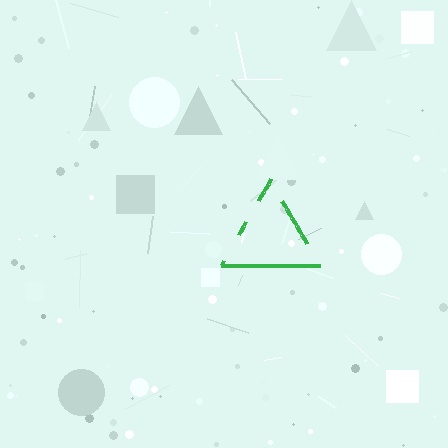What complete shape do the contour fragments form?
The contour fragments form a triangle.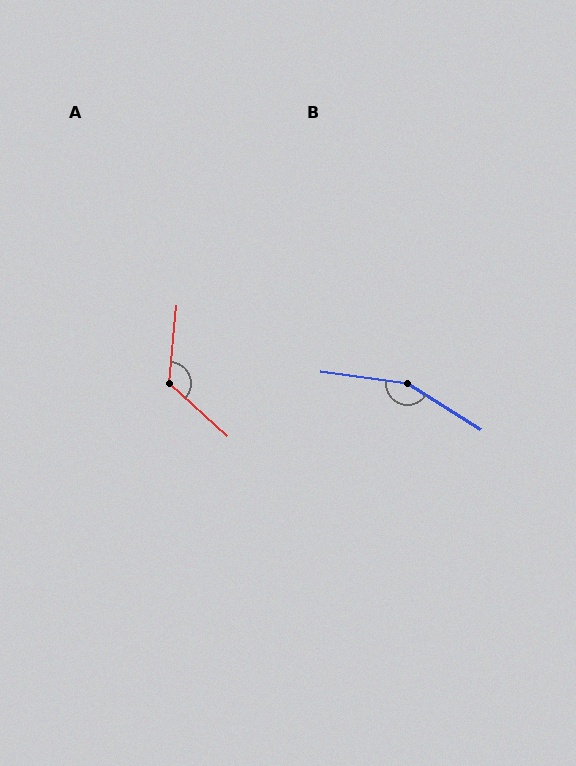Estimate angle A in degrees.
Approximately 127 degrees.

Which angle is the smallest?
A, at approximately 127 degrees.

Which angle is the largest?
B, at approximately 155 degrees.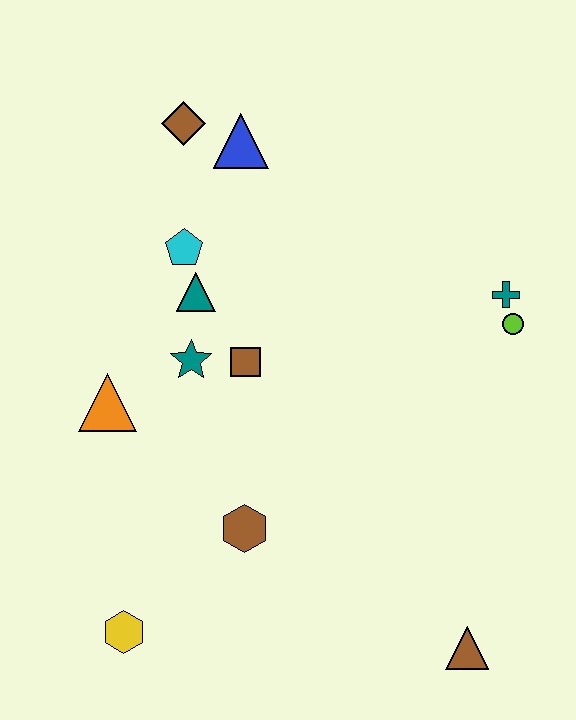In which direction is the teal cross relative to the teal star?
The teal cross is to the right of the teal star.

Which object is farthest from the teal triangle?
The brown triangle is farthest from the teal triangle.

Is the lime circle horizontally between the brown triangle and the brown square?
No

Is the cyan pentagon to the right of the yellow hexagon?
Yes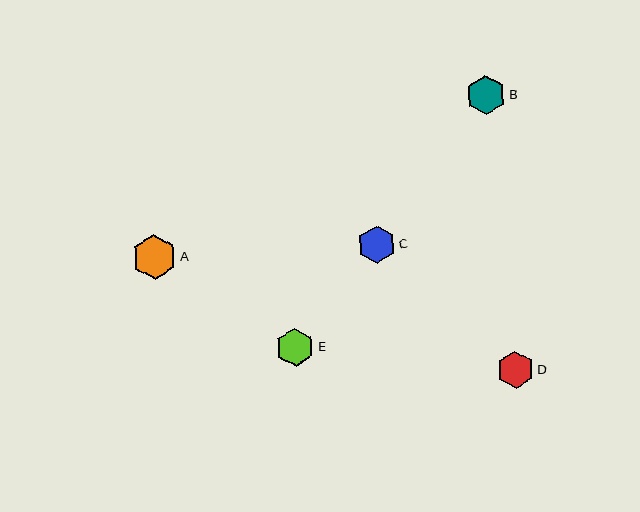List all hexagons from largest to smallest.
From largest to smallest: A, B, E, D, C.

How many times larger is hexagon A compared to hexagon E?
Hexagon A is approximately 1.2 times the size of hexagon E.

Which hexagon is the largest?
Hexagon A is the largest with a size of approximately 44 pixels.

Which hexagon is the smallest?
Hexagon C is the smallest with a size of approximately 37 pixels.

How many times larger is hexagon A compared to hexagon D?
Hexagon A is approximately 1.2 times the size of hexagon D.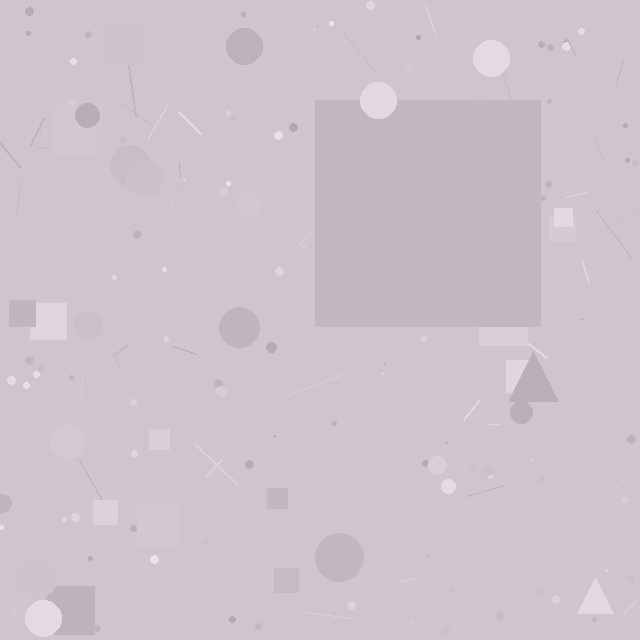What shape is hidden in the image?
A square is hidden in the image.